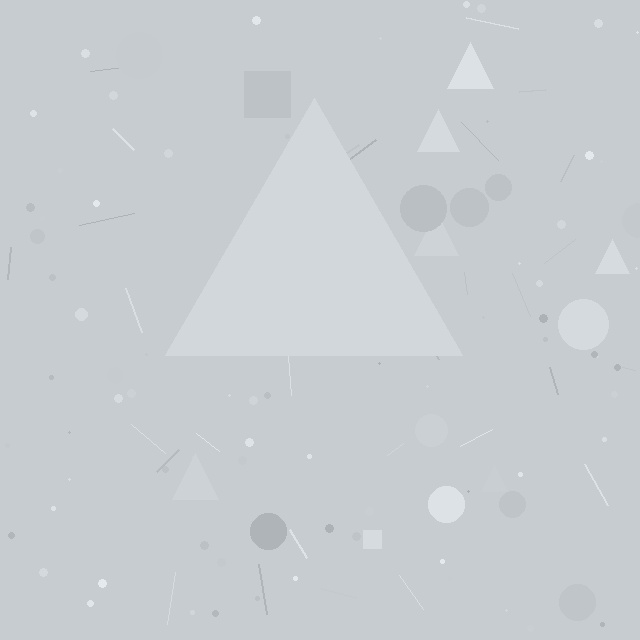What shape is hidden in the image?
A triangle is hidden in the image.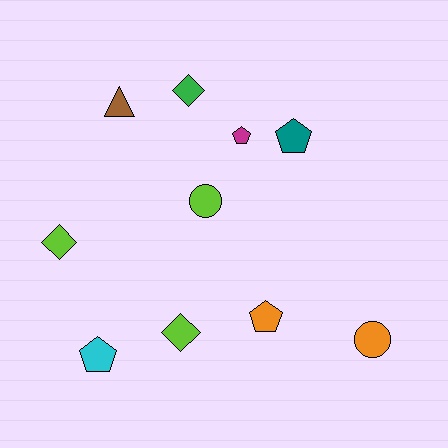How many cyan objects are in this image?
There is 1 cyan object.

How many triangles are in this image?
There is 1 triangle.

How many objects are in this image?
There are 10 objects.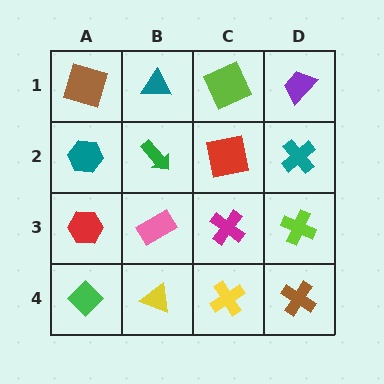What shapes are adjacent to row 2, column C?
A lime square (row 1, column C), a magenta cross (row 3, column C), a green arrow (row 2, column B), a teal cross (row 2, column D).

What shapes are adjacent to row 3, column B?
A green arrow (row 2, column B), a yellow triangle (row 4, column B), a red hexagon (row 3, column A), a magenta cross (row 3, column C).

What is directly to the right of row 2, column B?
A red square.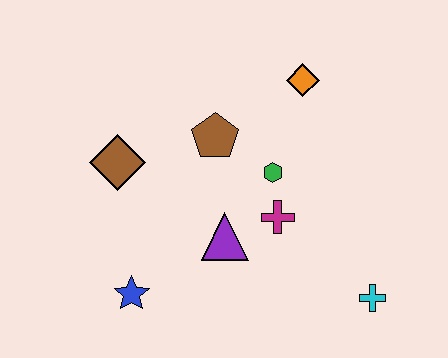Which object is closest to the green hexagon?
The magenta cross is closest to the green hexagon.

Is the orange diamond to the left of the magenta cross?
No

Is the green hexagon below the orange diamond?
Yes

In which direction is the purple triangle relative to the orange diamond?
The purple triangle is below the orange diamond.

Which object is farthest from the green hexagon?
The blue star is farthest from the green hexagon.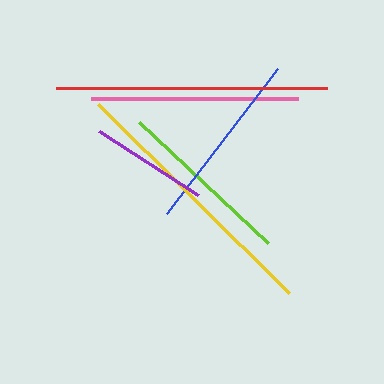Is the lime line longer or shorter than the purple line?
The lime line is longer than the purple line.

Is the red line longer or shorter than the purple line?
The red line is longer than the purple line.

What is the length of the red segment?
The red segment is approximately 271 pixels long.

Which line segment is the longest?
The red line is the longest at approximately 271 pixels.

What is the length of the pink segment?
The pink segment is approximately 208 pixels long.